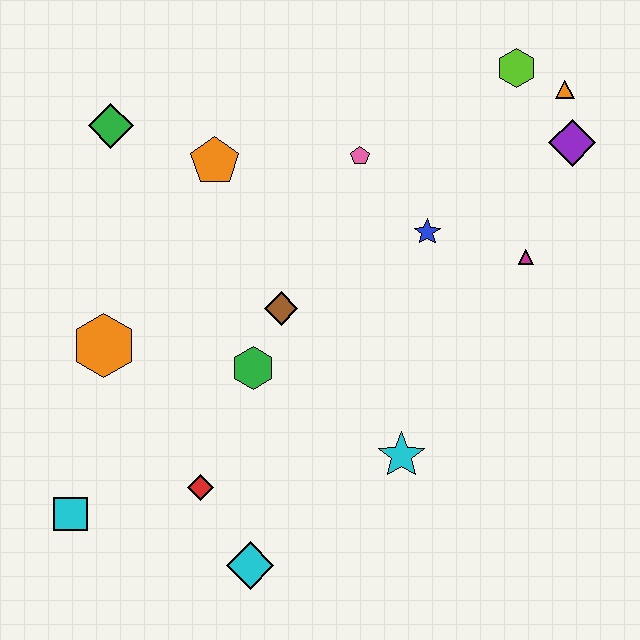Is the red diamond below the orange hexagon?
Yes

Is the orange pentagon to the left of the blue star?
Yes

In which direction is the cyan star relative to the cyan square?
The cyan star is to the right of the cyan square.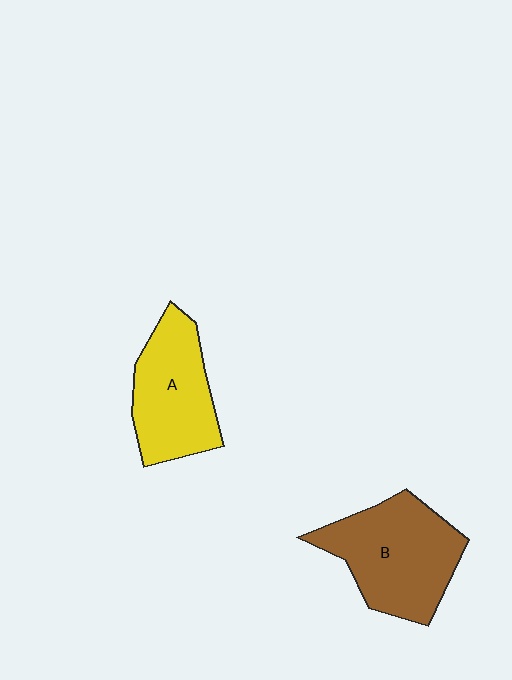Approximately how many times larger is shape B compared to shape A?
Approximately 1.2 times.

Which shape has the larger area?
Shape B (brown).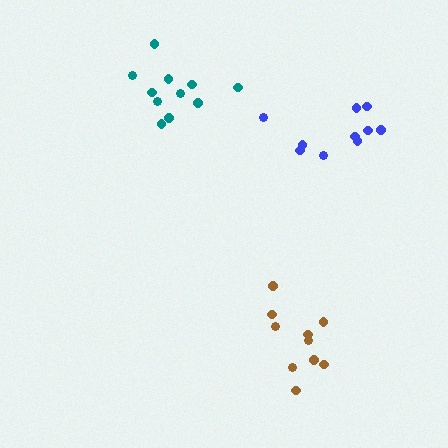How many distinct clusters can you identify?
There are 3 distinct clusters.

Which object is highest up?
The teal cluster is topmost.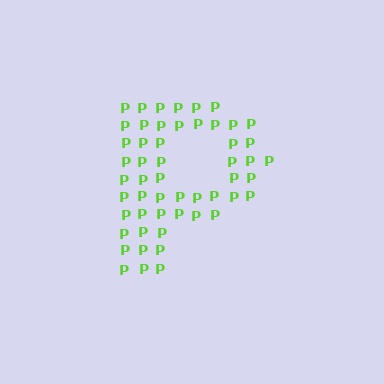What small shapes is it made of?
It is made of small letter P's.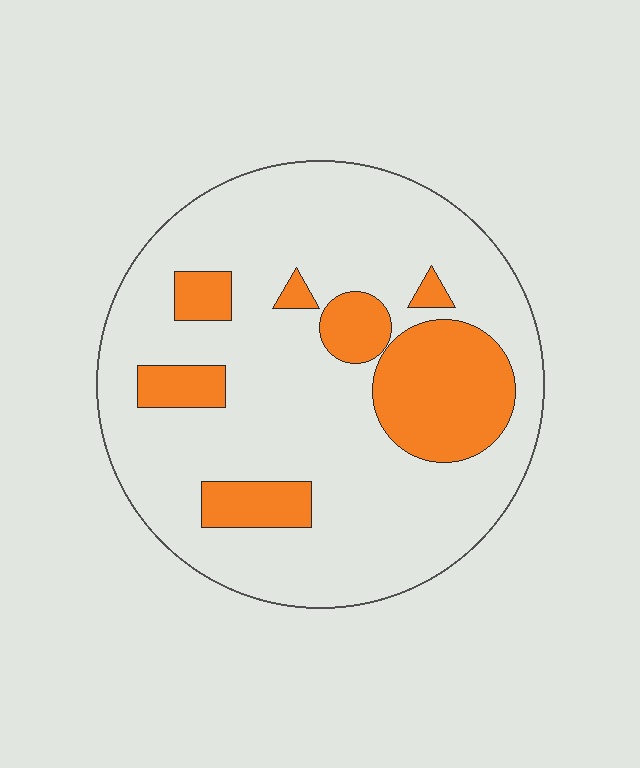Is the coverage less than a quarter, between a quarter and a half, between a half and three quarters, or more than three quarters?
Less than a quarter.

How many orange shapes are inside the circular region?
7.